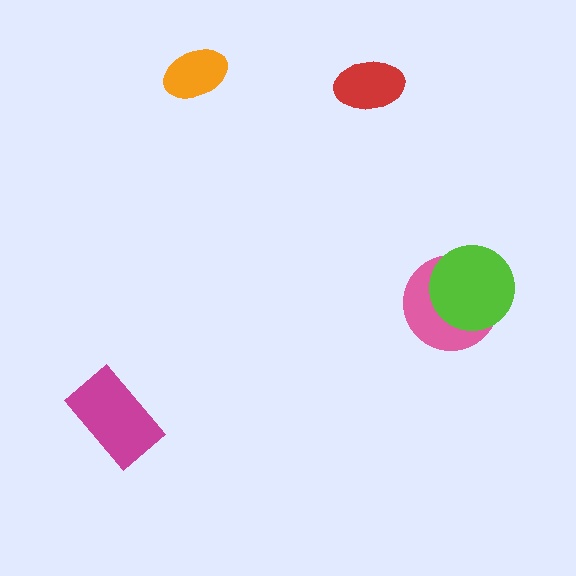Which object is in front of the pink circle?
The lime circle is in front of the pink circle.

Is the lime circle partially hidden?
No, no other shape covers it.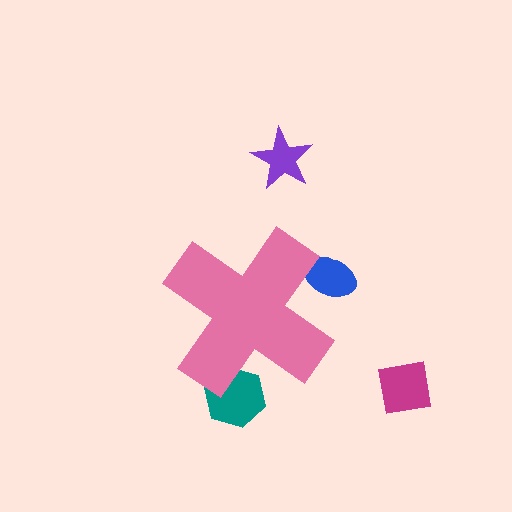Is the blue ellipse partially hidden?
Yes, the blue ellipse is partially hidden behind the pink cross.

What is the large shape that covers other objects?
A pink cross.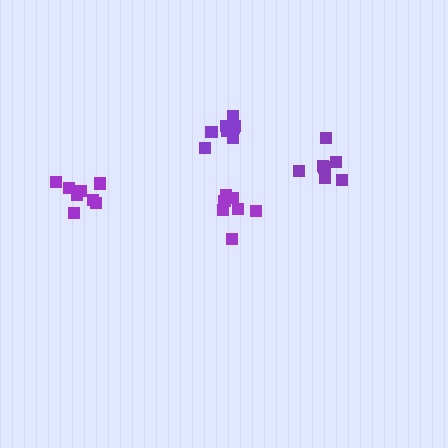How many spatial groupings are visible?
There are 4 spatial groupings.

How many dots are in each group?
Group 1: 7 dots, Group 2: 8 dots, Group 3: 9 dots, Group 4: 8 dots (32 total).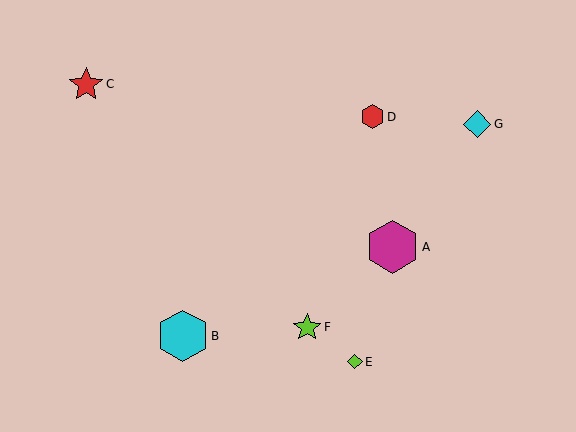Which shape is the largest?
The magenta hexagon (labeled A) is the largest.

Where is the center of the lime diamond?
The center of the lime diamond is at (355, 362).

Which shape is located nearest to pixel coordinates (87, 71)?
The red star (labeled C) at (86, 84) is nearest to that location.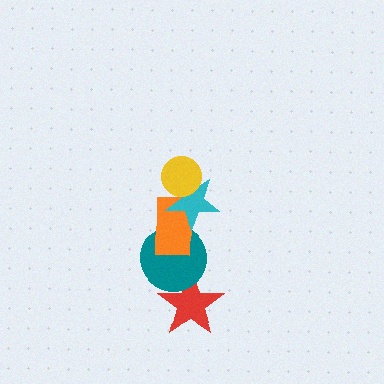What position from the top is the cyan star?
The cyan star is 2nd from the top.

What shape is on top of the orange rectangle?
The cyan star is on top of the orange rectangle.